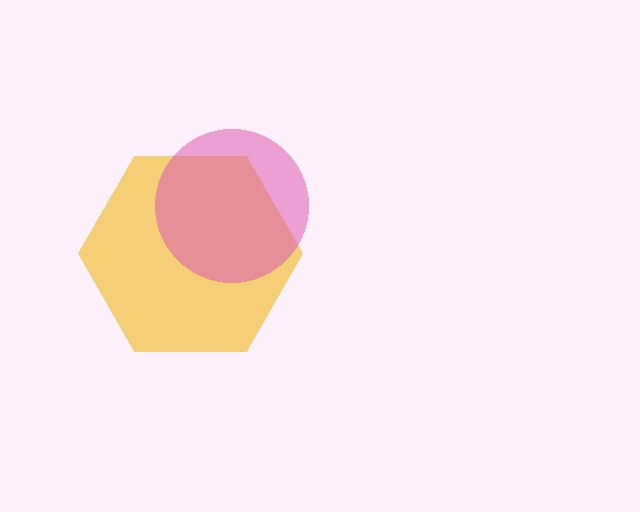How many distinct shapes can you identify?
There are 2 distinct shapes: a yellow hexagon, a pink circle.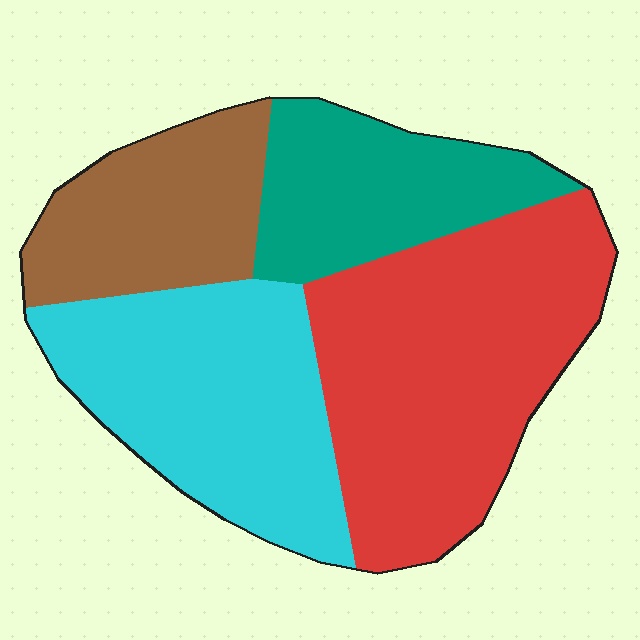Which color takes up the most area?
Red, at roughly 35%.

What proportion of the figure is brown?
Brown takes up about one sixth (1/6) of the figure.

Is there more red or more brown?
Red.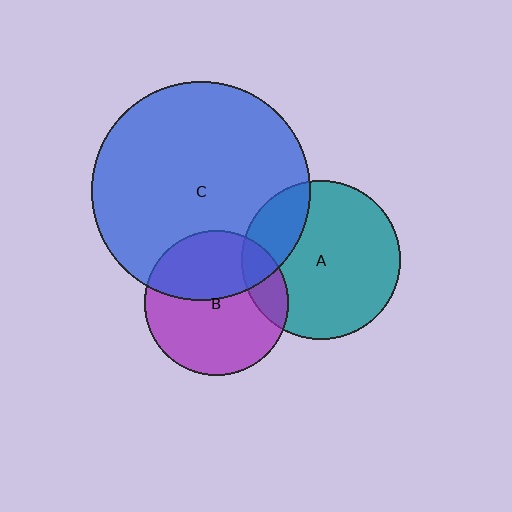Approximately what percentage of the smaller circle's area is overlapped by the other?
Approximately 15%.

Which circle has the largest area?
Circle C (blue).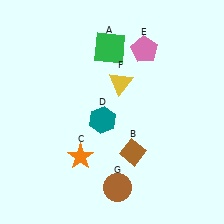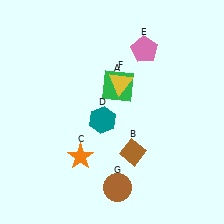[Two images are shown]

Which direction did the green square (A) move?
The green square (A) moved down.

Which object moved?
The green square (A) moved down.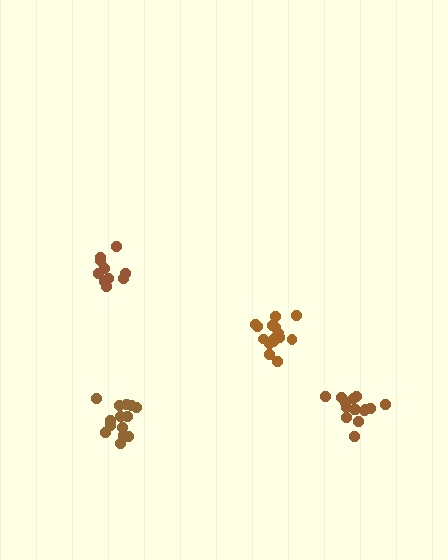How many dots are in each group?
Group 1: 15 dots, Group 2: 14 dots, Group 3: 10 dots, Group 4: 15 dots (54 total).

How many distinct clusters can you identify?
There are 4 distinct clusters.